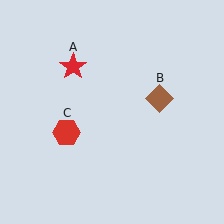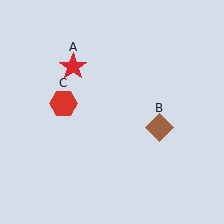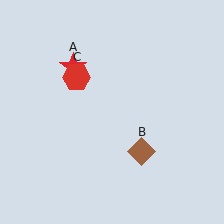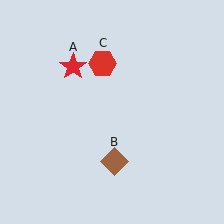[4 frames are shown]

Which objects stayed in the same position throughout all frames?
Red star (object A) remained stationary.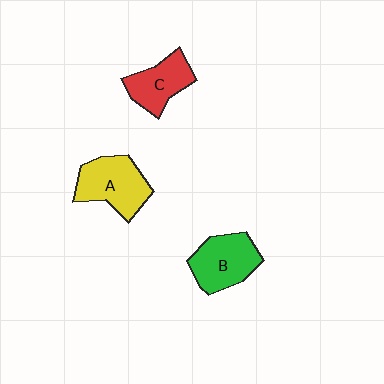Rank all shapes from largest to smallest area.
From largest to smallest: A (yellow), B (green), C (red).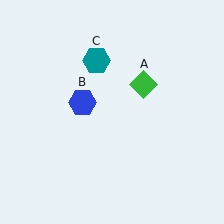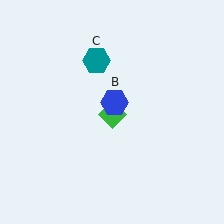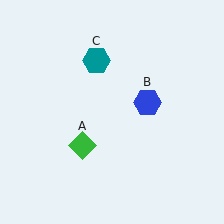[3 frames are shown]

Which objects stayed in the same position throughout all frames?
Teal hexagon (object C) remained stationary.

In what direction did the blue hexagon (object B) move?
The blue hexagon (object B) moved right.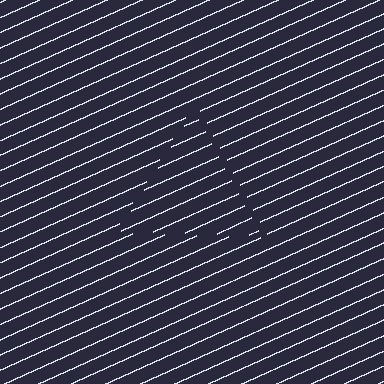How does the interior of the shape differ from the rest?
The interior of the shape contains the same grating, shifted by half a period — the contour is defined by the phase discontinuity where line-ends from the inner and outer gratings abut.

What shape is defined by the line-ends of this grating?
An illusory triangle. The interior of the shape contains the same grating, shifted by half a period — the contour is defined by the phase discontinuity where line-ends from the inner and outer gratings abut.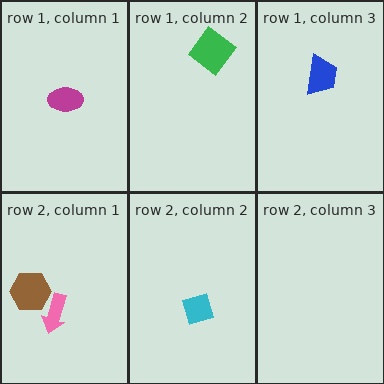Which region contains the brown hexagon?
The row 2, column 1 region.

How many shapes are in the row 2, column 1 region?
2.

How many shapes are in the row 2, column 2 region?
1.